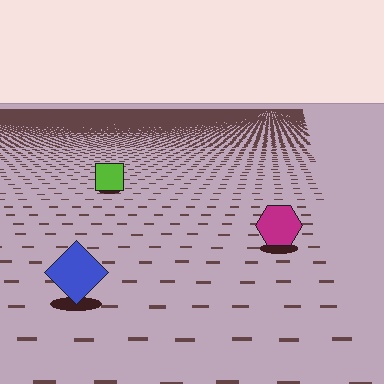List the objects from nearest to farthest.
From nearest to farthest: the blue diamond, the magenta hexagon, the lime square.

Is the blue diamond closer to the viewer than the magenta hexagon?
Yes. The blue diamond is closer — you can tell from the texture gradient: the ground texture is coarser near it.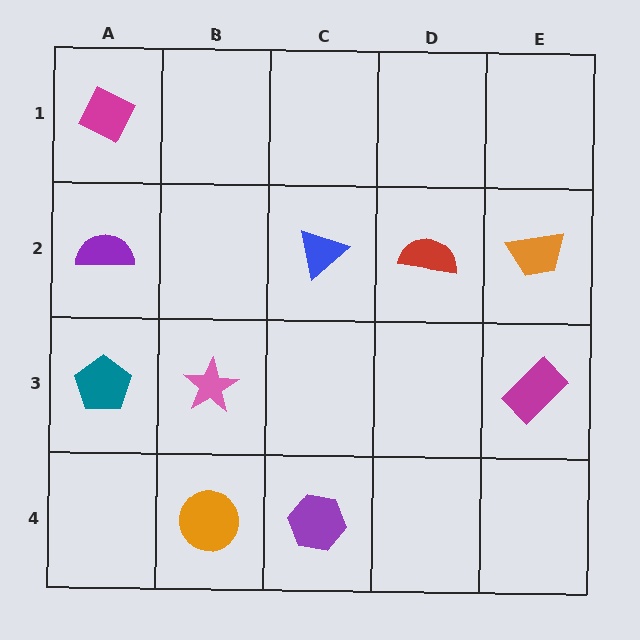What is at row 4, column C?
A purple hexagon.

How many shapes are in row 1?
1 shape.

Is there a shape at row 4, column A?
No, that cell is empty.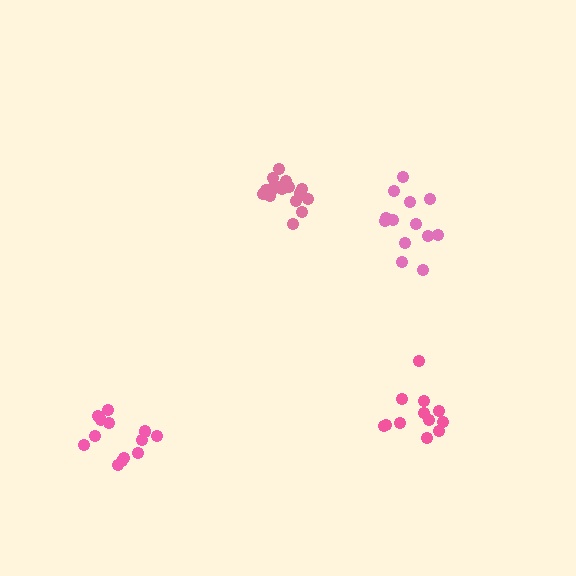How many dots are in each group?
Group 1: 18 dots, Group 2: 12 dots, Group 3: 14 dots, Group 4: 13 dots (57 total).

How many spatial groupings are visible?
There are 4 spatial groupings.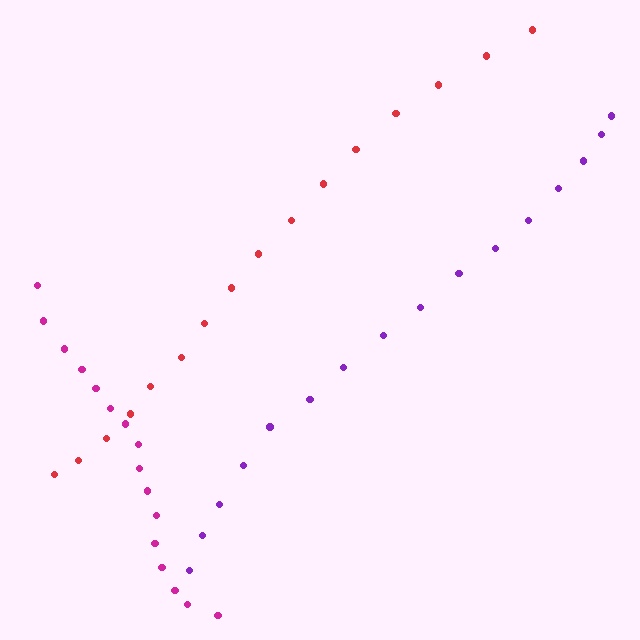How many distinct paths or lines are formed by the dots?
There are 3 distinct paths.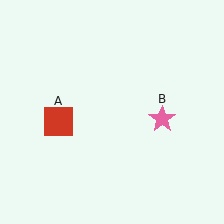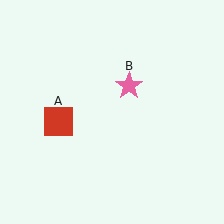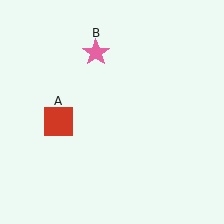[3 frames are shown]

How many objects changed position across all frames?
1 object changed position: pink star (object B).